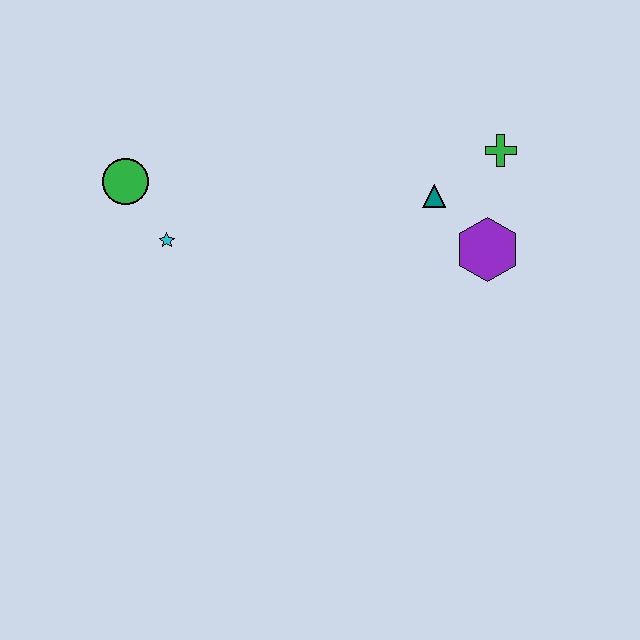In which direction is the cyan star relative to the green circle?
The cyan star is below the green circle.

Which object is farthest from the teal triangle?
The green circle is farthest from the teal triangle.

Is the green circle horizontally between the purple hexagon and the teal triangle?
No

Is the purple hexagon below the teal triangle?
Yes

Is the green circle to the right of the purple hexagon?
No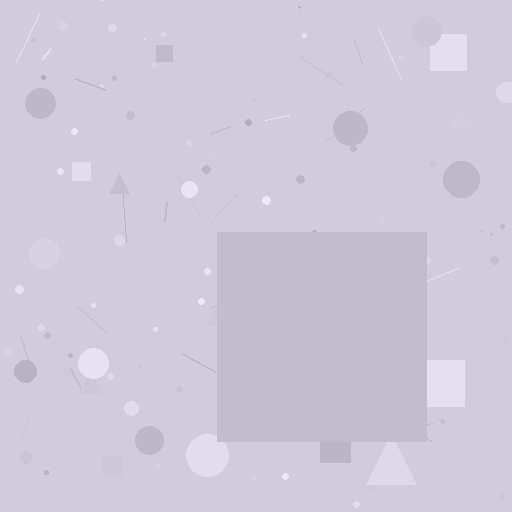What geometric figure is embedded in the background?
A square is embedded in the background.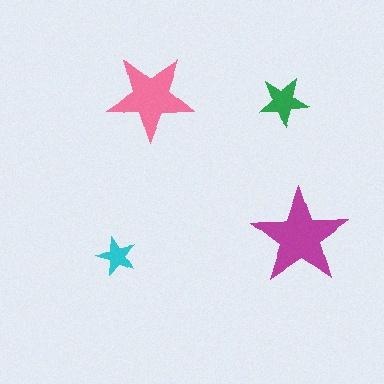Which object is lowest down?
The cyan star is bottommost.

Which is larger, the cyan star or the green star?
The green one.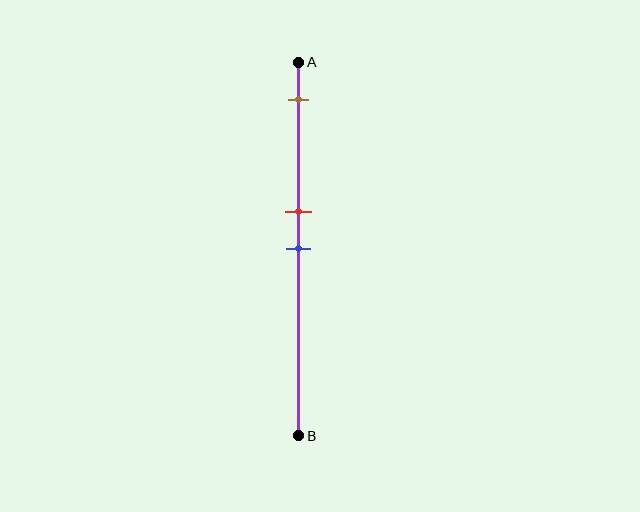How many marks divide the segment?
There are 3 marks dividing the segment.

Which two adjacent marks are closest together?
The red and blue marks are the closest adjacent pair.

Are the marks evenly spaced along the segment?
No, the marks are not evenly spaced.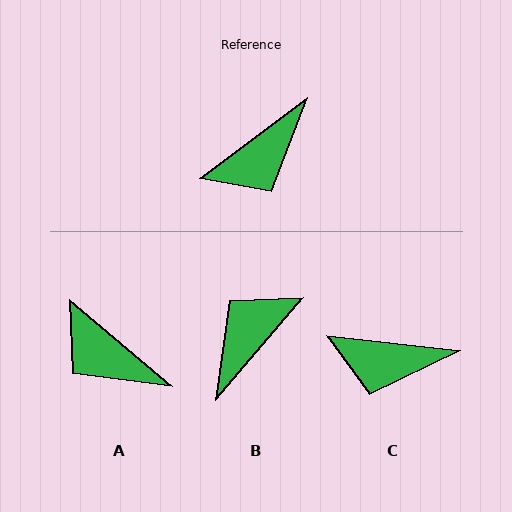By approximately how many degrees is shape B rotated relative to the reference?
Approximately 167 degrees clockwise.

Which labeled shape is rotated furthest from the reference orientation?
B, about 167 degrees away.